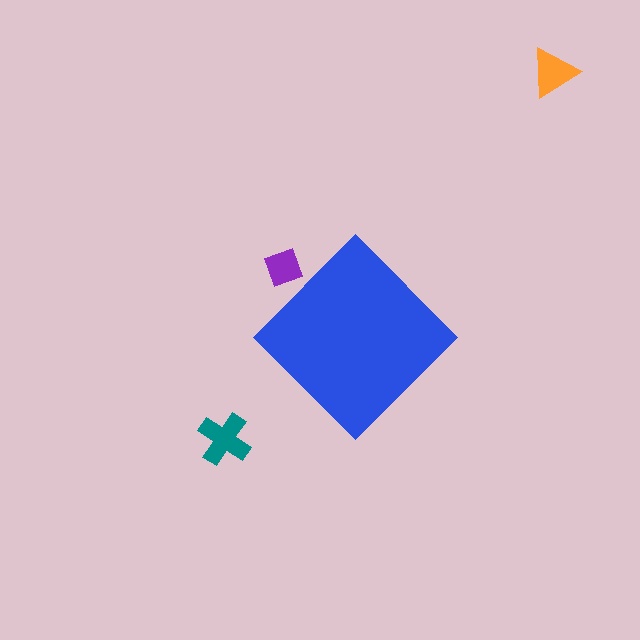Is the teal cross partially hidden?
No, the teal cross is fully visible.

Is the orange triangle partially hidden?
No, the orange triangle is fully visible.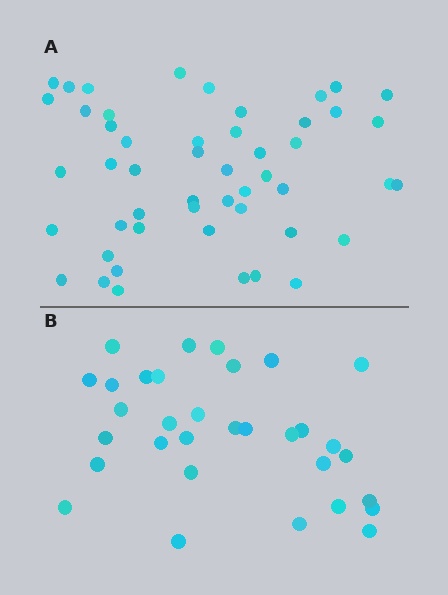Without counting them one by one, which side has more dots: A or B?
Region A (the top region) has more dots.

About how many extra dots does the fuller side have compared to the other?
Region A has approximately 20 more dots than region B.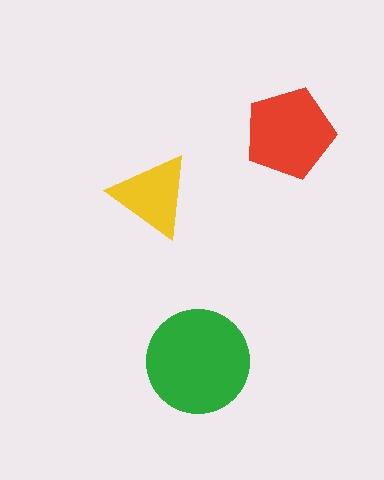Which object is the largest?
The green circle.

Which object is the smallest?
The yellow triangle.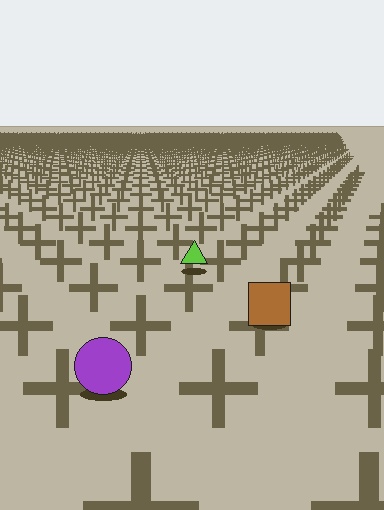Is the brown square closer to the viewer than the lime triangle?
Yes. The brown square is closer — you can tell from the texture gradient: the ground texture is coarser near it.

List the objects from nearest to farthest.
From nearest to farthest: the purple circle, the brown square, the lime triangle.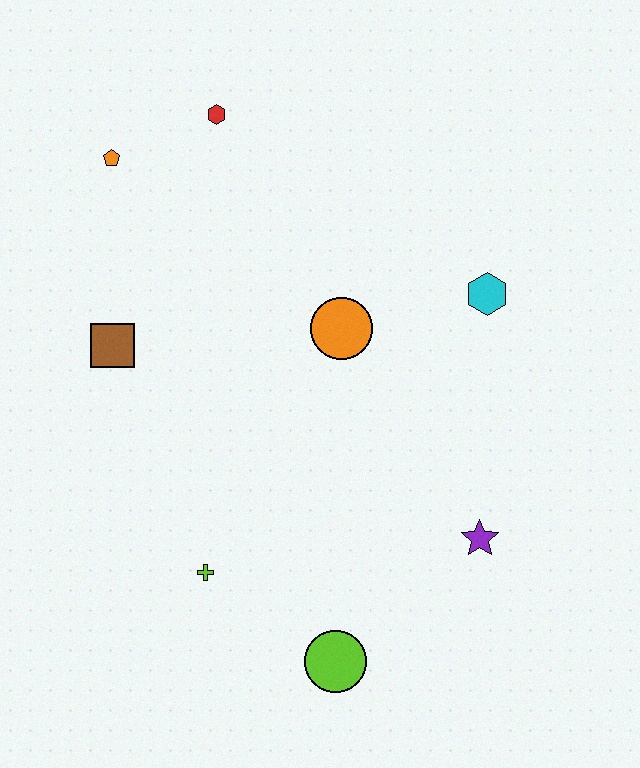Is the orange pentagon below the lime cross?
No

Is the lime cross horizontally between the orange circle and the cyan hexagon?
No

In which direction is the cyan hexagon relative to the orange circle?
The cyan hexagon is to the right of the orange circle.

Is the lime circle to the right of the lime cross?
Yes